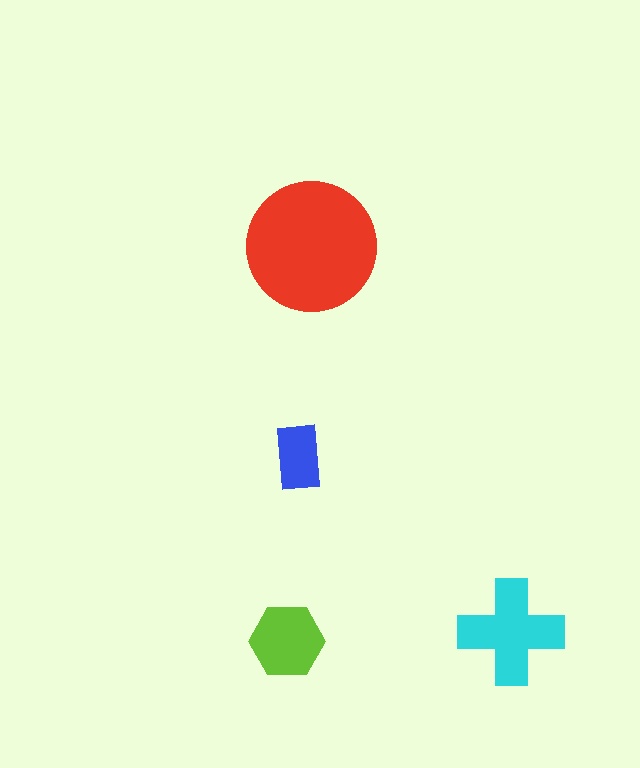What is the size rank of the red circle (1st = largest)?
1st.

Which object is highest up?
The red circle is topmost.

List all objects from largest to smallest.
The red circle, the cyan cross, the lime hexagon, the blue rectangle.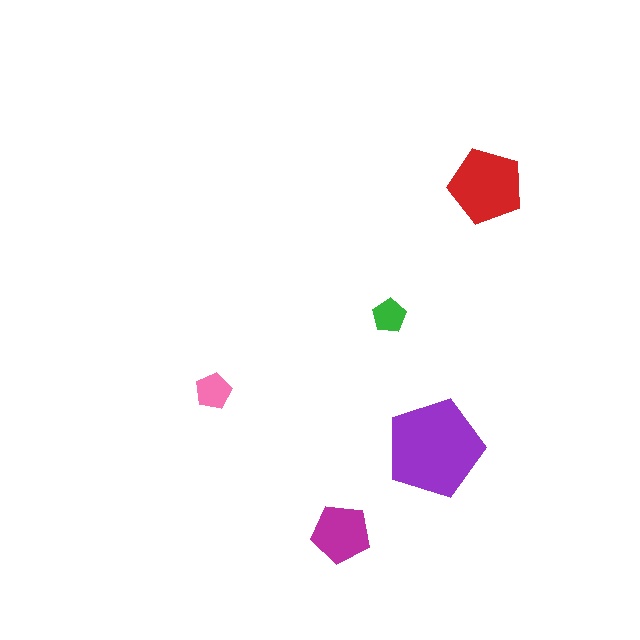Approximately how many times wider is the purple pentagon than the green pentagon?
About 3 times wider.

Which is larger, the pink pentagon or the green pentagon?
The pink one.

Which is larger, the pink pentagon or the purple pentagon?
The purple one.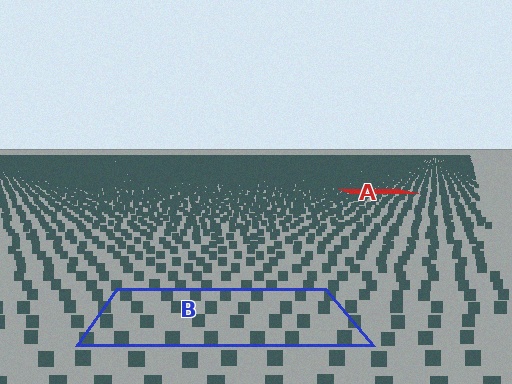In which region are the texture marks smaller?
The texture marks are smaller in region A, because it is farther away.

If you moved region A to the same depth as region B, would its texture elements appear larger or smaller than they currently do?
They would appear larger. At a closer depth, the same texture elements are projected at a bigger on-screen size.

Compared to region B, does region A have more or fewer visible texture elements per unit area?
Region A has more texture elements per unit area — they are packed more densely because it is farther away.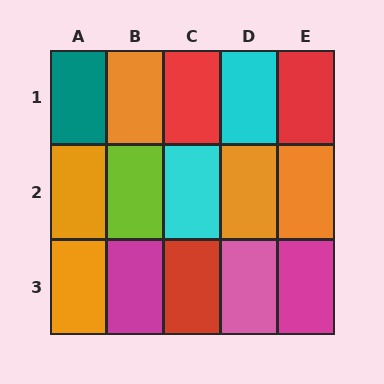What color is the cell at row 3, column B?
Magenta.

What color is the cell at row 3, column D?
Pink.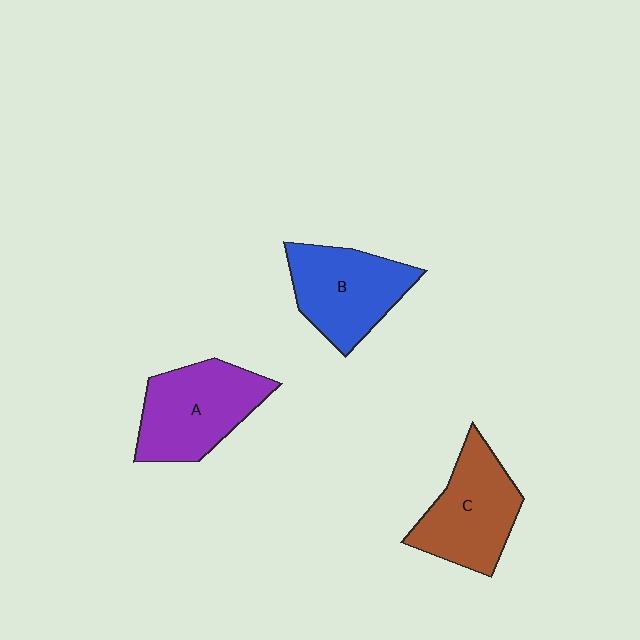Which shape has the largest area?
Shape A (purple).